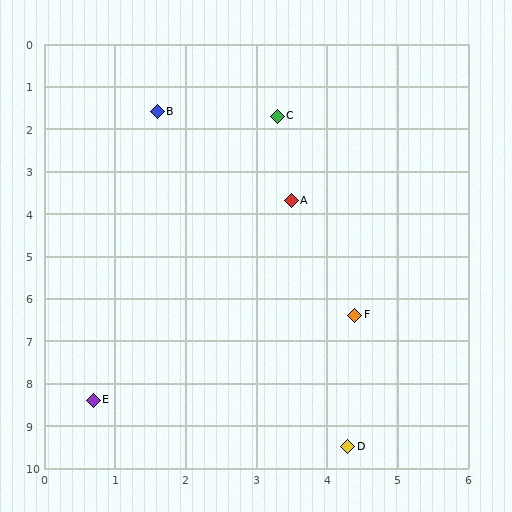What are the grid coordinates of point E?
Point E is at approximately (0.7, 8.4).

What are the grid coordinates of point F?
Point F is at approximately (4.4, 6.4).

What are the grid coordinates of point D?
Point D is at approximately (4.3, 9.5).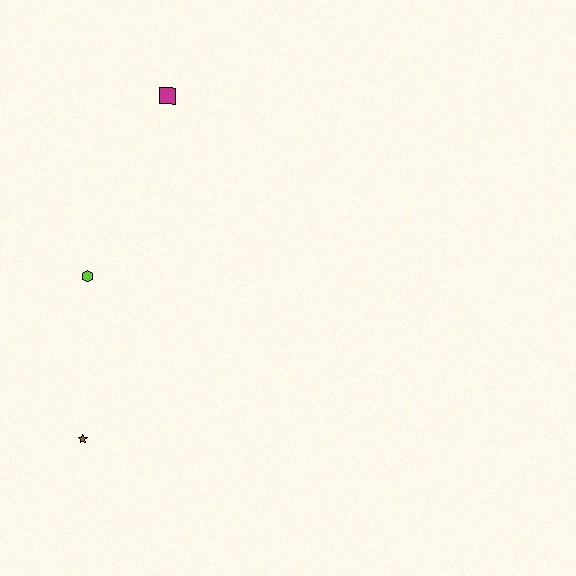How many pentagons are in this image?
There are no pentagons.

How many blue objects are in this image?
There are no blue objects.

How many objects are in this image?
There are 3 objects.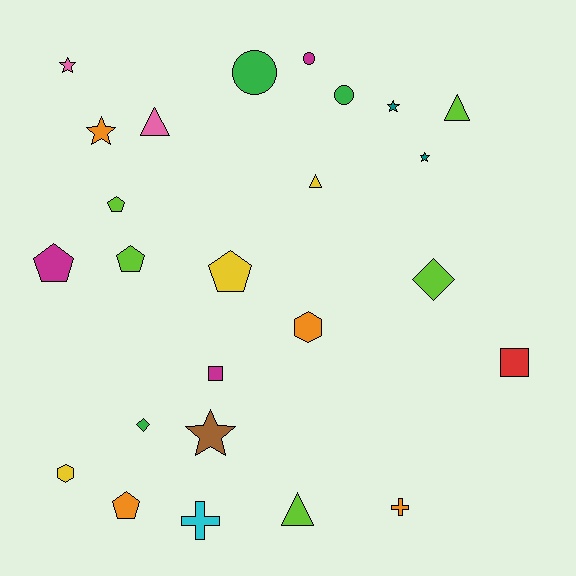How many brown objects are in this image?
There is 1 brown object.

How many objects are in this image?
There are 25 objects.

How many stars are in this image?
There are 5 stars.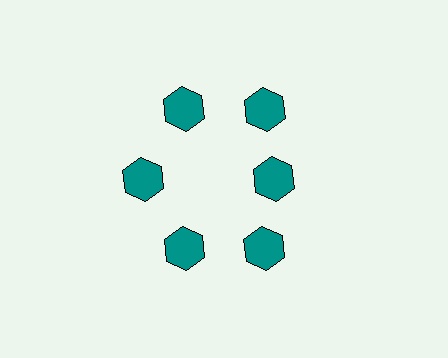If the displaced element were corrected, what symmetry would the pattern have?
It would have 6-fold rotational symmetry — the pattern would map onto itself every 60 degrees.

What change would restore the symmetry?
The symmetry would be restored by moving it outward, back onto the ring so that all 6 hexagons sit at equal angles and equal distance from the center.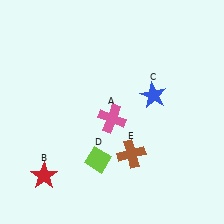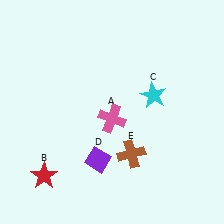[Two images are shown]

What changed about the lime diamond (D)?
In Image 1, D is lime. In Image 2, it changed to purple.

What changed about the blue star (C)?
In Image 1, C is blue. In Image 2, it changed to cyan.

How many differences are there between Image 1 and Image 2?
There are 2 differences between the two images.